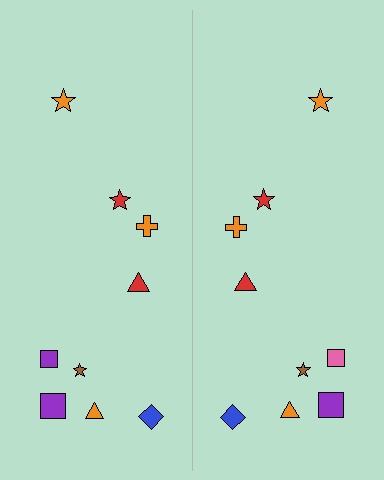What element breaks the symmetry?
The pink square on the right side breaks the symmetry — its mirror counterpart is purple.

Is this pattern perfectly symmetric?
No, the pattern is not perfectly symmetric. The pink square on the right side breaks the symmetry — its mirror counterpart is purple.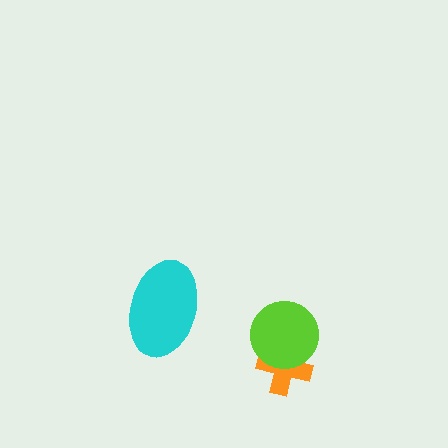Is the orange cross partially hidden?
Yes, it is partially covered by another shape.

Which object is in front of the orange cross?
The lime circle is in front of the orange cross.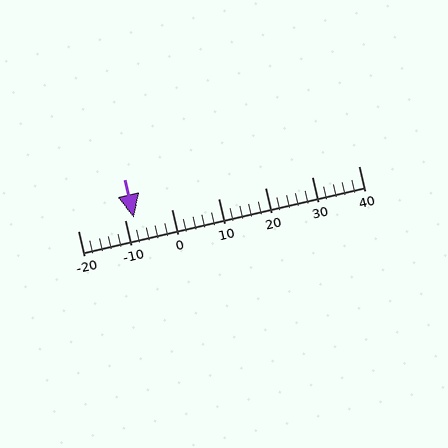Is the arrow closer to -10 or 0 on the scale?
The arrow is closer to -10.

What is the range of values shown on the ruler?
The ruler shows values from -20 to 40.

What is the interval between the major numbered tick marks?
The major tick marks are spaced 10 units apart.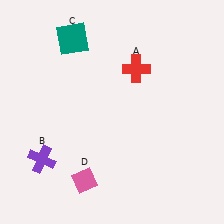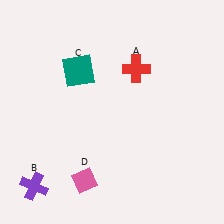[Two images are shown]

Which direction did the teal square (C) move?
The teal square (C) moved down.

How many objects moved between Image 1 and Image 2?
2 objects moved between the two images.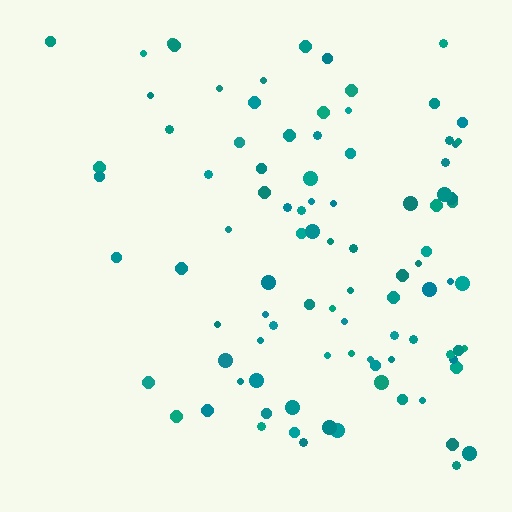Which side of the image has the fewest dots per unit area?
The left.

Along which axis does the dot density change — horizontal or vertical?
Horizontal.